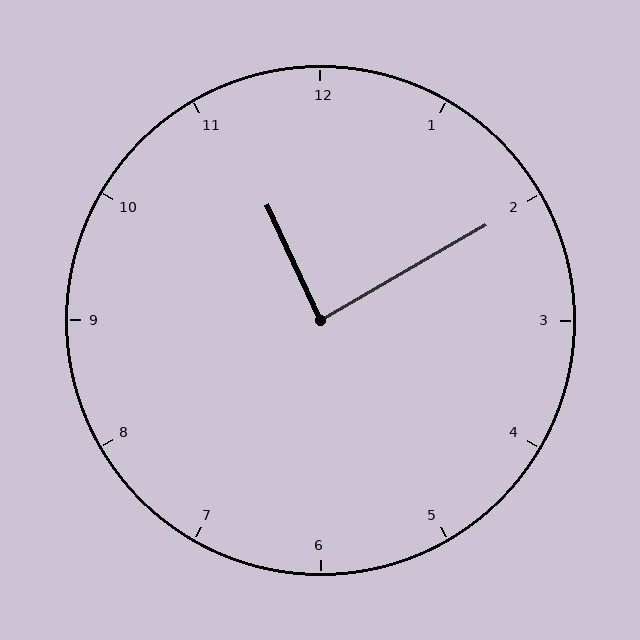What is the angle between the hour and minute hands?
Approximately 85 degrees.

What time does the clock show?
11:10.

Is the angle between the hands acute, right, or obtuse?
It is right.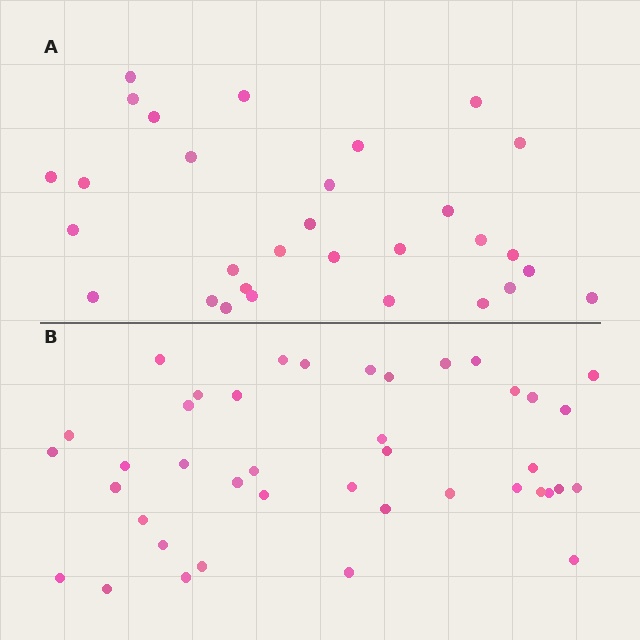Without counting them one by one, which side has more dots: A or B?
Region B (the bottom region) has more dots.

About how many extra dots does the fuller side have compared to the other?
Region B has roughly 12 or so more dots than region A.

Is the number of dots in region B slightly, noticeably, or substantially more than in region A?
Region B has noticeably more, but not dramatically so. The ratio is roughly 1.4 to 1.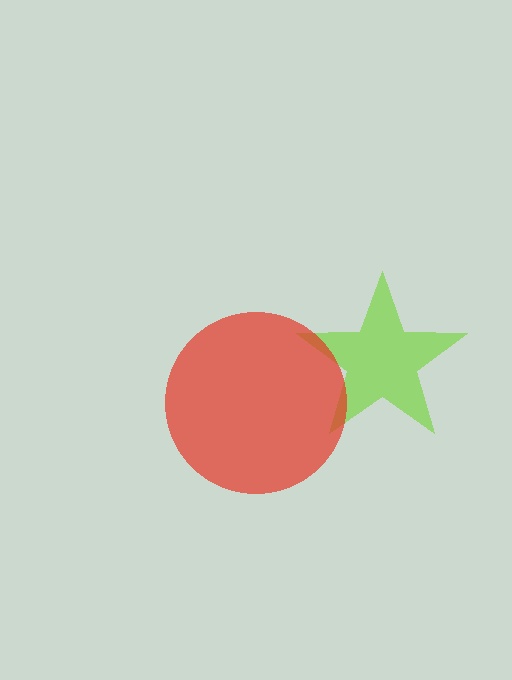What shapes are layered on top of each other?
The layered shapes are: a lime star, a red circle.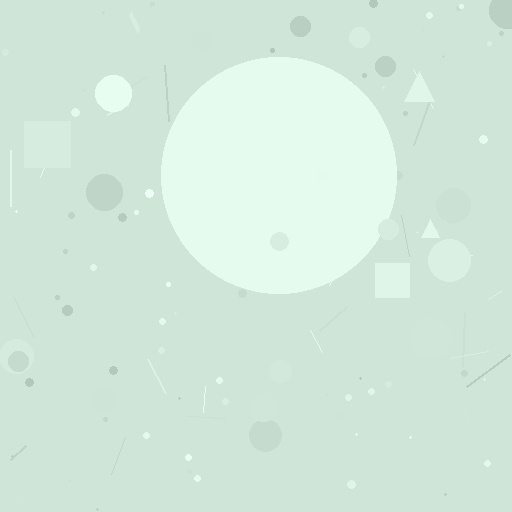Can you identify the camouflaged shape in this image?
The camouflaged shape is a circle.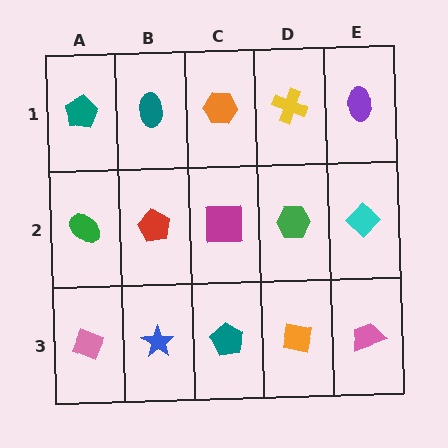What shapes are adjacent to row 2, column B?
A teal ellipse (row 1, column B), a blue star (row 3, column B), a green ellipse (row 2, column A), a magenta square (row 2, column C).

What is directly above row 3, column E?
A cyan diamond.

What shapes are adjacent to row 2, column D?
A yellow cross (row 1, column D), an orange square (row 3, column D), a magenta square (row 2, column C), a cyan diamond (row 2, column E).